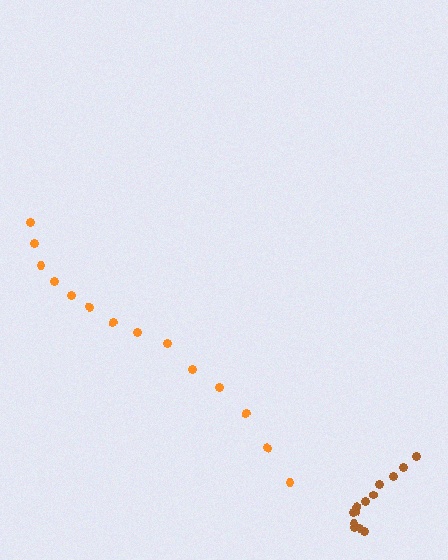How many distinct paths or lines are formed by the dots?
There are 2 distinct paths.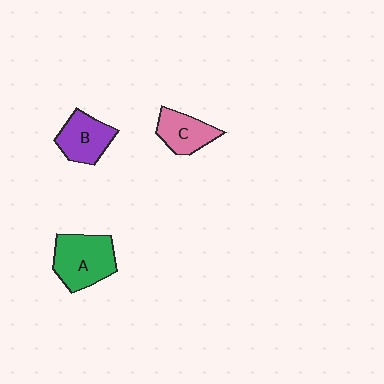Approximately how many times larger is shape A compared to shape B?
Approximately 1.3 times.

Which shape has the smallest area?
Shape C (pink).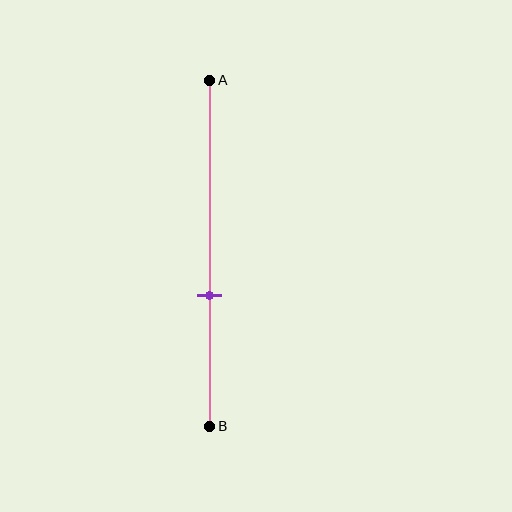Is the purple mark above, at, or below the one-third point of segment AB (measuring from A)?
The purple mark is below the one-third point of segment AB.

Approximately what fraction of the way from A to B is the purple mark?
The purple mark is approximately 60% of the way from A to B.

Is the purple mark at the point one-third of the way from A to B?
No, the mark is at about 60% from A, not at the 33% one-third point.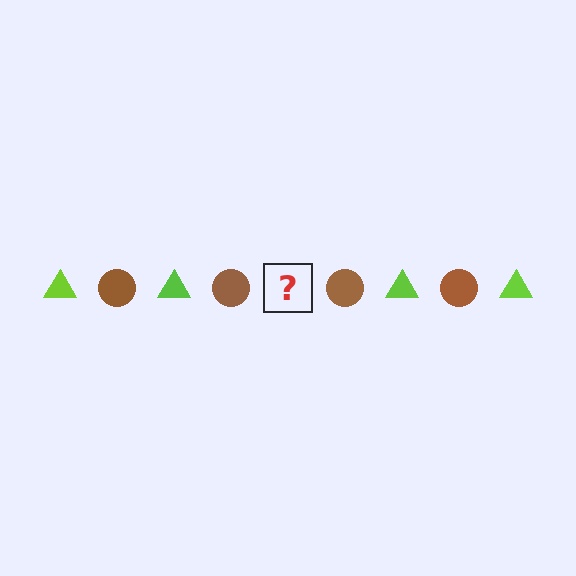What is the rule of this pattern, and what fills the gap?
The rule is that the pattern alternates between lime triangle and brown circle. The gap should be filled with a lime triangle.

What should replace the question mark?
The question mark should be replaced with a lime triangle.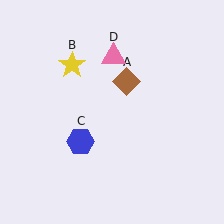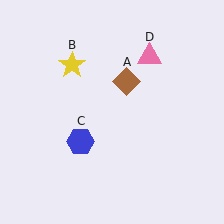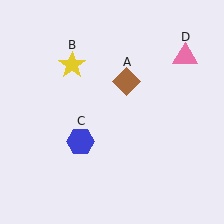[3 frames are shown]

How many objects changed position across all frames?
1 object changed position: pink triangle (object D).